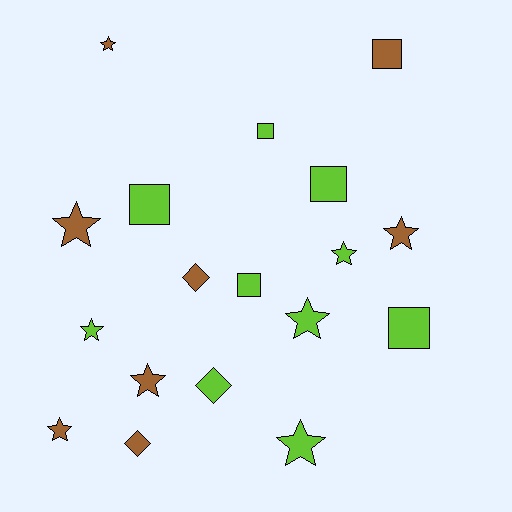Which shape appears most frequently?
Star, with 9 objects.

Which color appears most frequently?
Lime, with 10 objects.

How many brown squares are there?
There is 1 brown square.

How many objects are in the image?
There are 18 objects.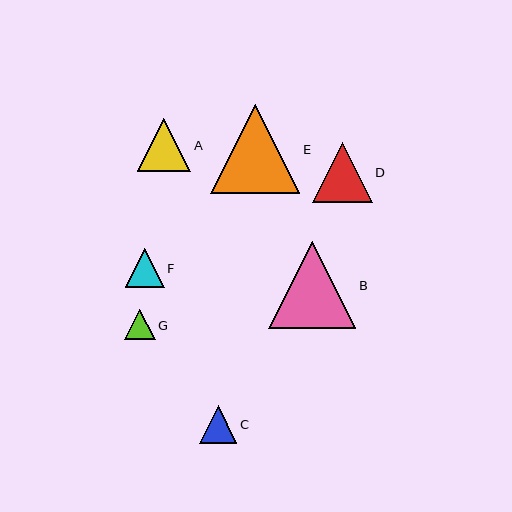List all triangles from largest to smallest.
From largest to smallest: E, B, D, A, F, C, G.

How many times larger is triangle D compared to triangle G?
Triangle D is approximately 2.0 times the size of triangle G.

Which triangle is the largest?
Triangle E is the largest with a size of approximately 89 pixels.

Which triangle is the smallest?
Triangle G is the smallest with a size of approximately 30 pixels.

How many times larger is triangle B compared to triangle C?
Triangle B is approximately 2.3 times the size of triangle C.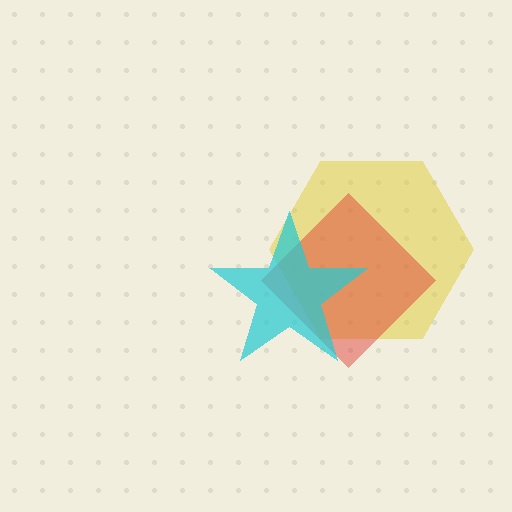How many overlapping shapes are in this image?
There are 3 overlapping shapes in the image.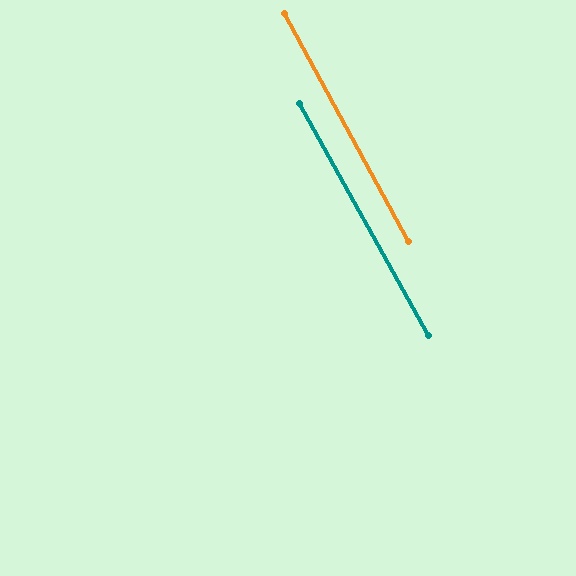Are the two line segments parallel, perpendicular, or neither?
Parallel — their directions differ by only 0.4°.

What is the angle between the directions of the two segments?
Approximately 0 degrees.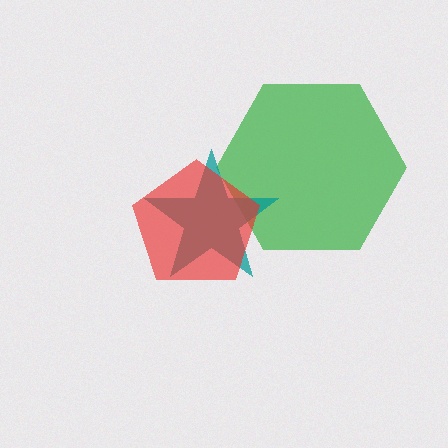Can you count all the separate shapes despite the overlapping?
Yes, there are 3 separate shapes.